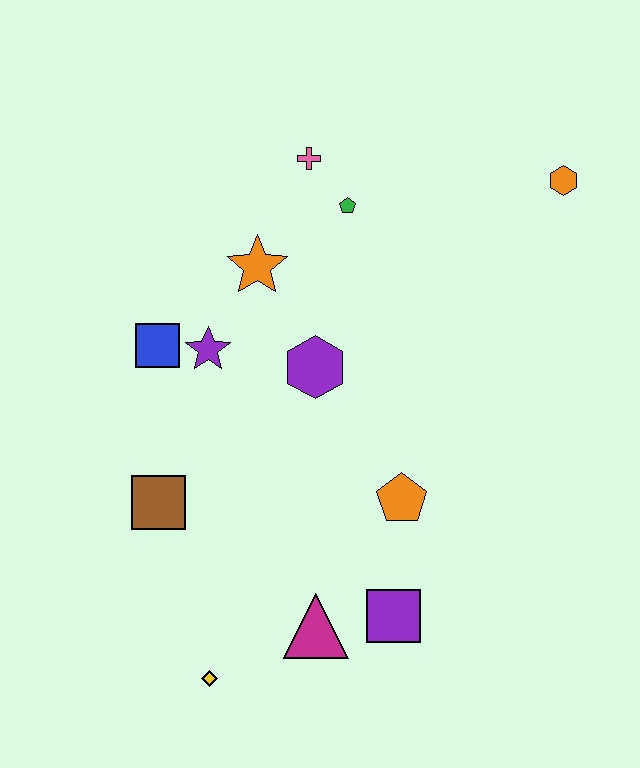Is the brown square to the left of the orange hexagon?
Yes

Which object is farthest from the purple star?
The orange hexagon is farthest from the purple star.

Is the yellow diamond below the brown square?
Yes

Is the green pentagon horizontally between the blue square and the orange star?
No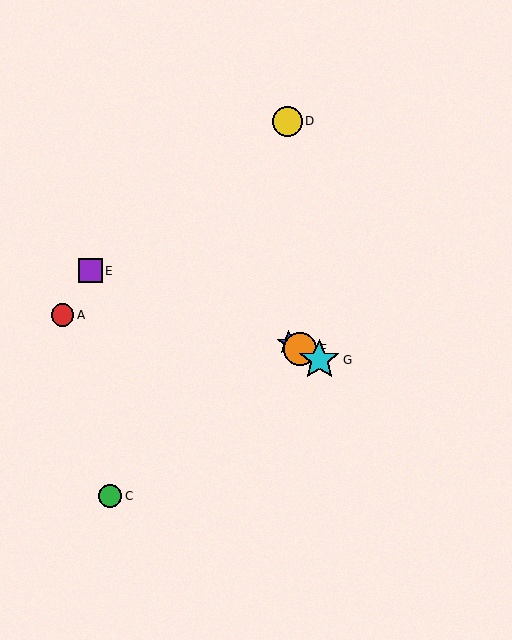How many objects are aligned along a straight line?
3 objects (B, F, G) are aligned along a straight line.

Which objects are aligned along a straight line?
Objects B, F, G are aligned along a straight line.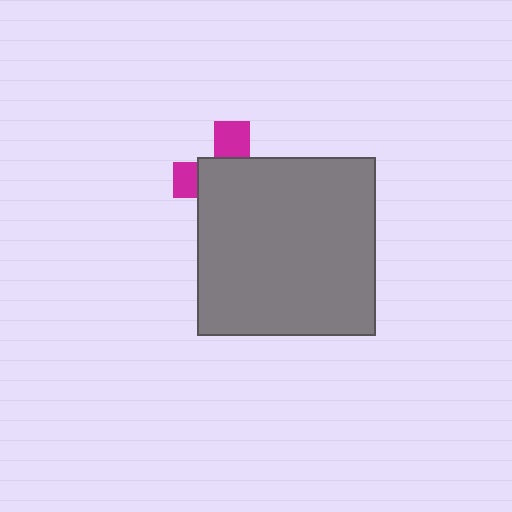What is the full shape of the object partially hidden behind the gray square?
The partially hidden object is a magenta cross.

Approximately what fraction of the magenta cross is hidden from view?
Roughly 70% of the magenta cross is hidden behind the gray square.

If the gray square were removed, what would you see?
You would see the complete magenta cross.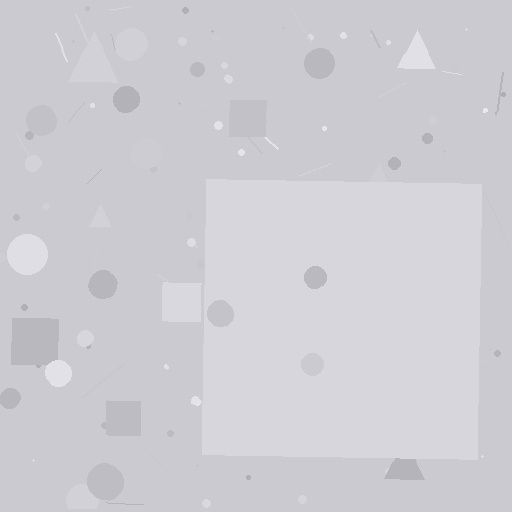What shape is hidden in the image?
A square is hidden in the image.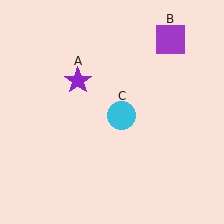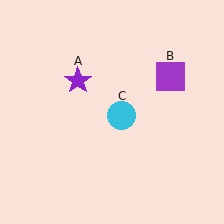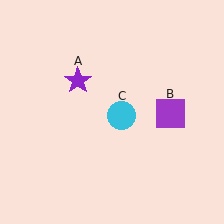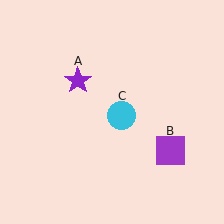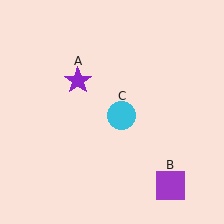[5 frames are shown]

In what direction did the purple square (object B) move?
The purple square (object B) moved down.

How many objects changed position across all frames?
1 object changed position: purple square (object B).